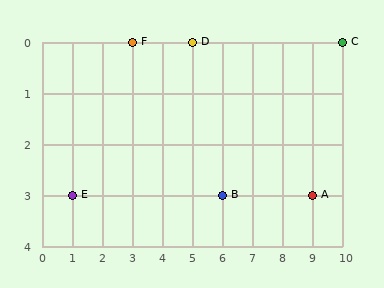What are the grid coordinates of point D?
Point D is at grid coordinates (5, 0).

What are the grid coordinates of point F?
Point F is at grid coordinates (3, 0).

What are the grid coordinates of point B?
Point B is at grid coordinates (6, 3).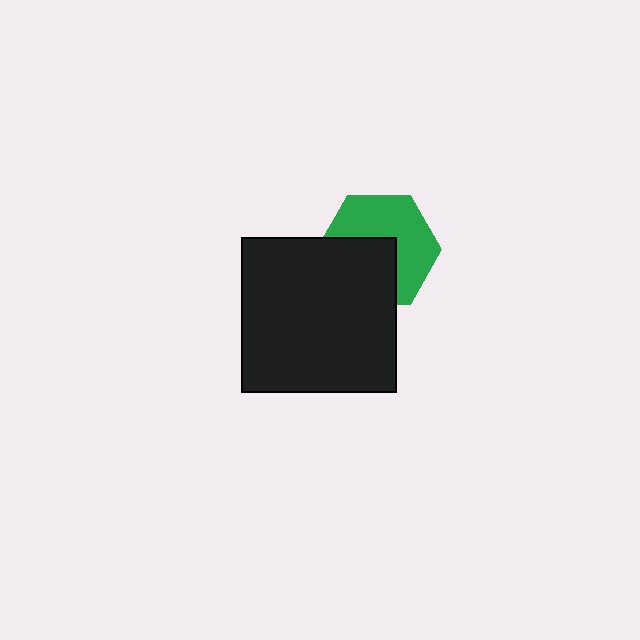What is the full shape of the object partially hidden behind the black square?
The partially hidden object is a green hexagon.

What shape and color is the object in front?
The object in front is a black square.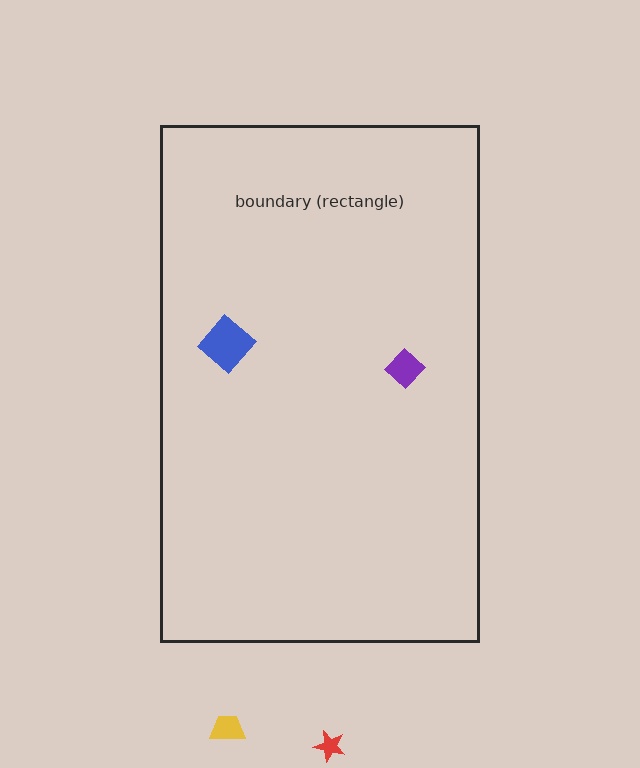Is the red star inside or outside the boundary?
Outside.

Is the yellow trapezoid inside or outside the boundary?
Outside.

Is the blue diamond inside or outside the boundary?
Inside.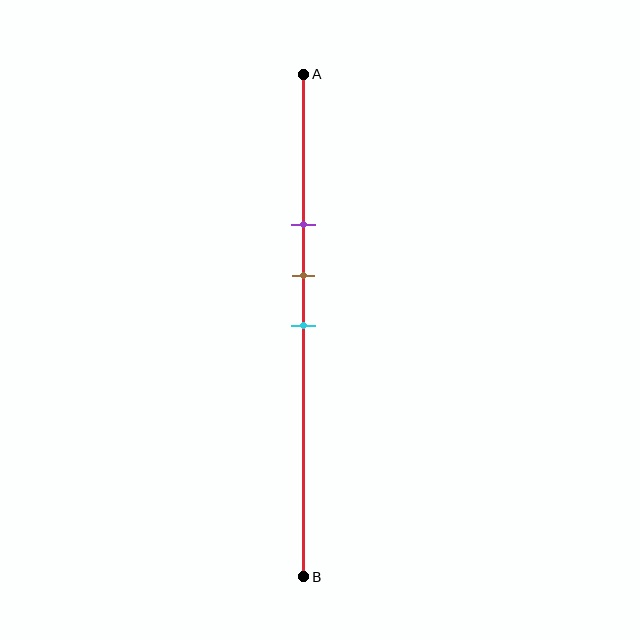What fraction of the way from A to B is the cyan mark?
The cyan mark is approximately 50% (0.5) of the way from A to B.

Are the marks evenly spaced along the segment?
Yes, the marks are approximately evenly spaced.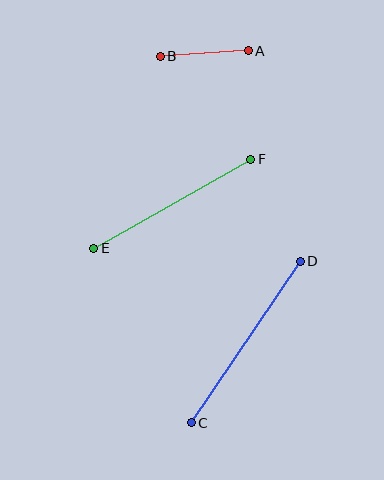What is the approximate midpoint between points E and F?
The midpoint is at approximately (172, 204) pixels.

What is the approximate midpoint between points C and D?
The midpoint is at approximately (246, 342) pixels.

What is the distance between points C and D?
The distance is approximately 195 pixels.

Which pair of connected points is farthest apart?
Points C and D are farthest apart.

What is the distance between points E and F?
The distance is approximately 180 pixels.